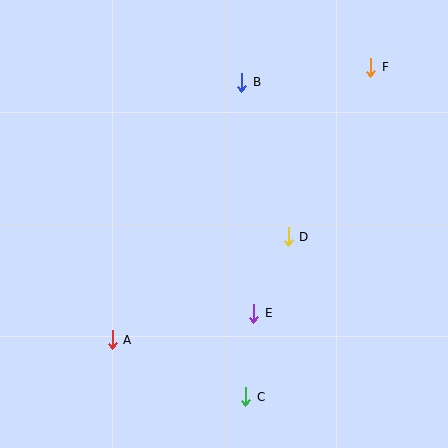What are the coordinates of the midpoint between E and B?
The midpoint between E and B is at (248, 198).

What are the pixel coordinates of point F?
Point F is at (371, 67).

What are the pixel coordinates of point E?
Point E is at (254, 313).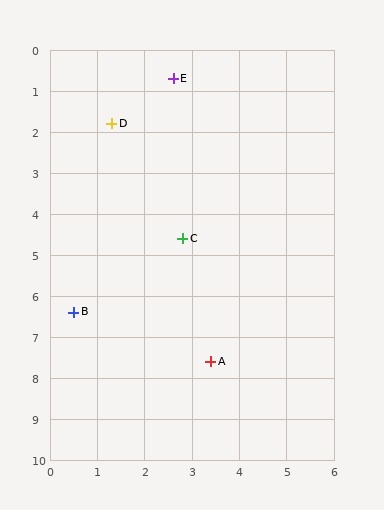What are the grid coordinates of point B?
Point B is at approximately (0.5, 6.4).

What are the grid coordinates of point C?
Point C is at approximately (2.8, 4.6).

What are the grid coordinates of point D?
Point D is at approximately (1.3, 1.8).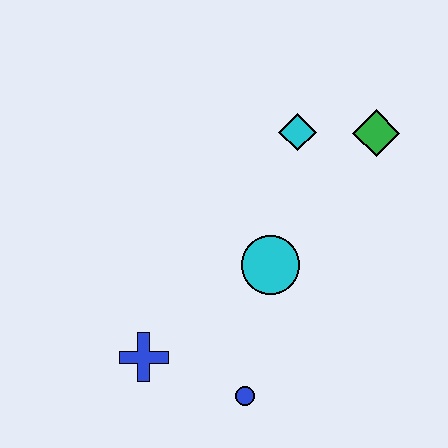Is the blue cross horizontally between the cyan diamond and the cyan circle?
No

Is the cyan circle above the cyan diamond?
No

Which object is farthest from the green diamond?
The blue cross is farthest from the green diamond.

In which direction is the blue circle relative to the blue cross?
The blue circle is to the right of the blue cross.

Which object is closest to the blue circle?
The blue cross is closest to the blue circle.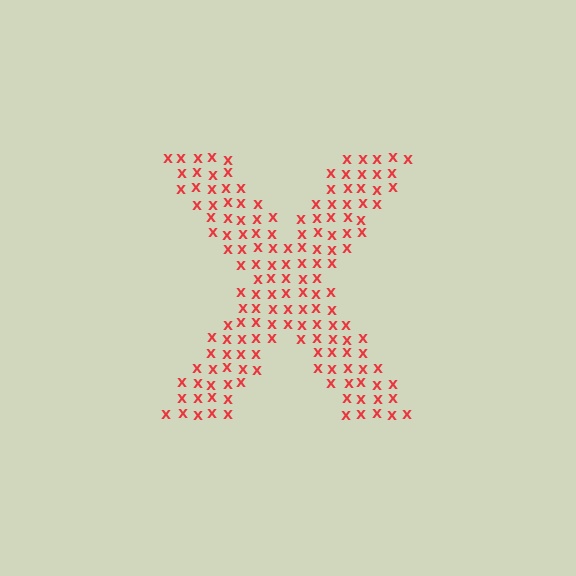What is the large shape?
The large shape is the letter X.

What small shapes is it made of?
It is made of small letter X's.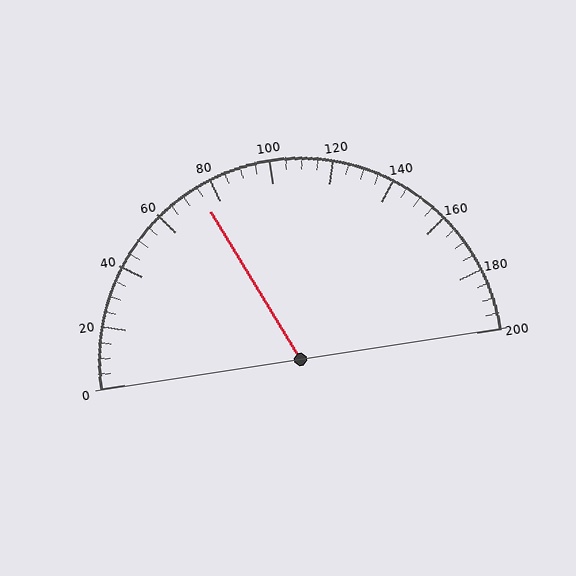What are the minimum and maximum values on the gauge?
The gauge ranges from 0 to 200.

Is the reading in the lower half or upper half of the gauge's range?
The reading is in the lower half of the range (0 to 200).